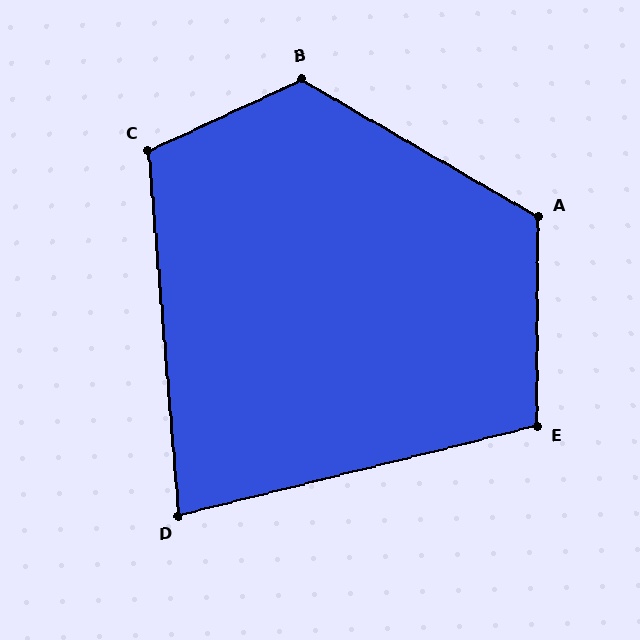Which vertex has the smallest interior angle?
D, at approximately 81 degrees.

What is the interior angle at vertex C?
Approximately 110 degrees (obtuse).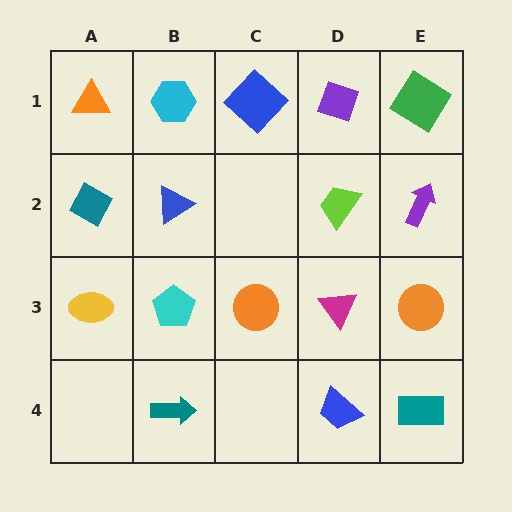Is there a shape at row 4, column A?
No, that cell is empty.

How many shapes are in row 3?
5 shapes.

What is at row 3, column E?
An orange circle.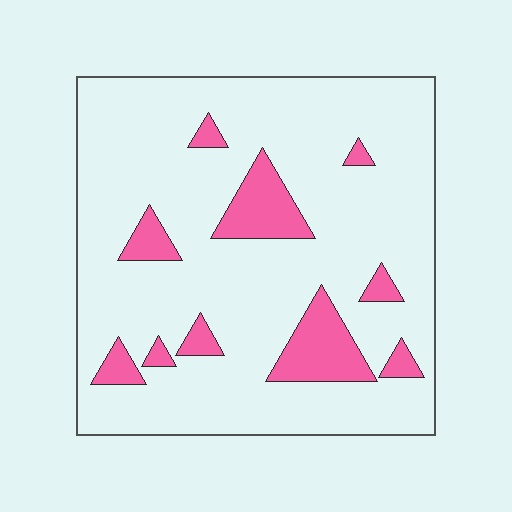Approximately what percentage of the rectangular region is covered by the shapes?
Approximately 15%.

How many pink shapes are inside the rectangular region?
10.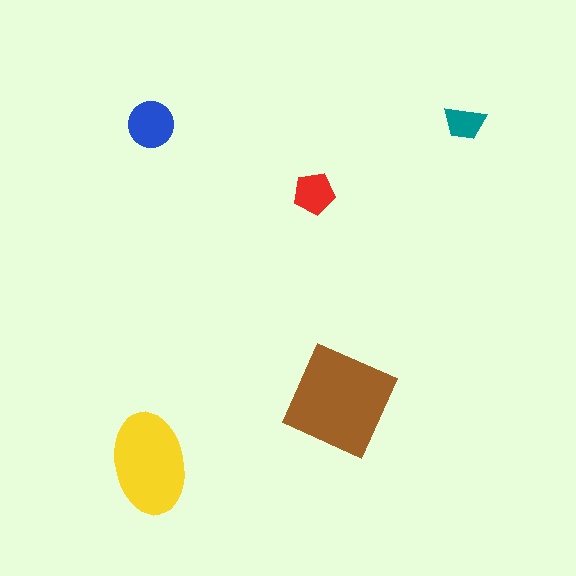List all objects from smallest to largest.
The teal trapezoid, the red pentagon, the blue circle, the yellow ellipse, the brown diamond.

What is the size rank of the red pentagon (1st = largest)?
4th.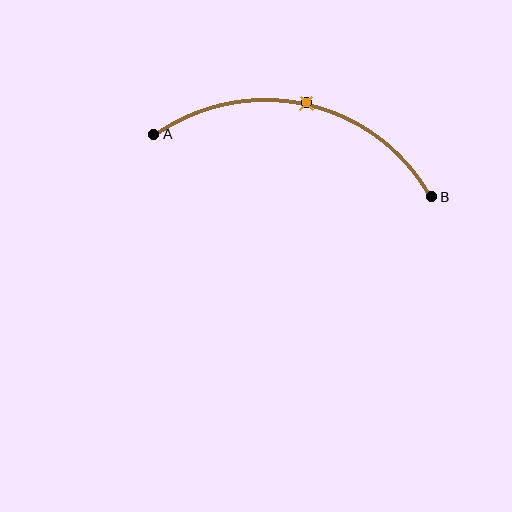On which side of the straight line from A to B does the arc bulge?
The arc bulges above the straight line connecting A and B.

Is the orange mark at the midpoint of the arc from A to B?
Yes. The orange mark lies on the arc at equal arc-length from both A and B — it is the arc midpoint.